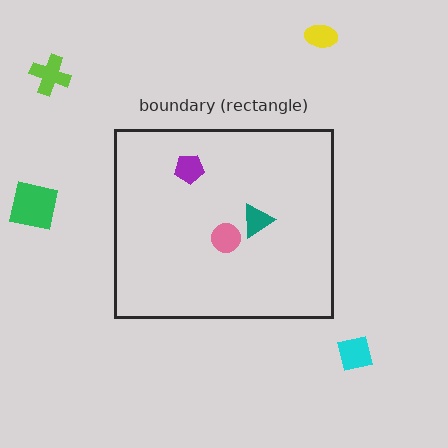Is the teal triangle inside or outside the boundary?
Inside.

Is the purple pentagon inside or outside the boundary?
Inside.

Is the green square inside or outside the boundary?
Outside.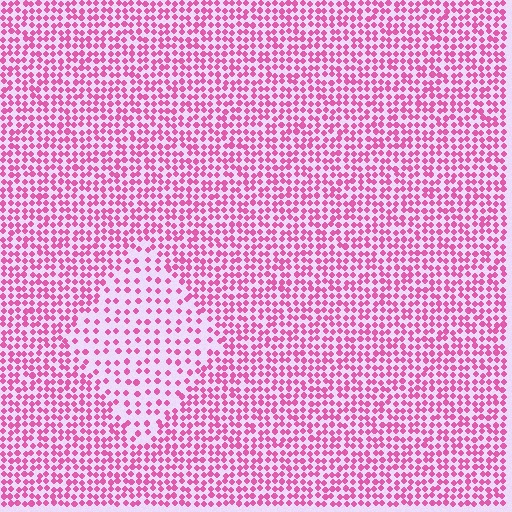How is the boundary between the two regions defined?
The boundary is defined by a change in element density (approximately 2.0x ratio). All elements are the same color, size, and shape.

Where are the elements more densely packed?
The elements are more densely packed outside the diamond boundary.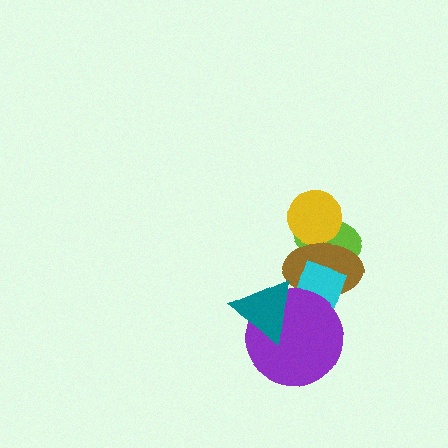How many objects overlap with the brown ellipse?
4 objects overlap with the brown ellipse.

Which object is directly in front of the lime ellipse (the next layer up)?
The yellow circle is directly in front of the lime ellipse.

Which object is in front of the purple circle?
The teal triangle is in front of the purple circle.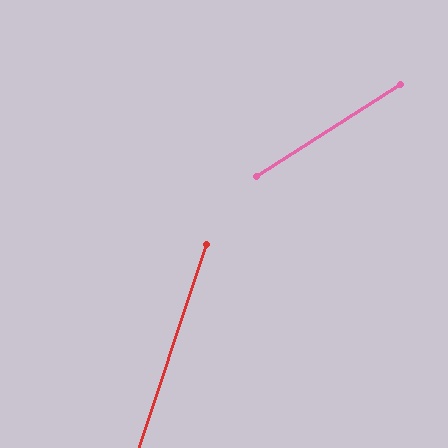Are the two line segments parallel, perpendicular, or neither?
Neither parallel nor perpendicular — they differ by about 39°.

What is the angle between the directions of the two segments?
Approximately 39 degrees.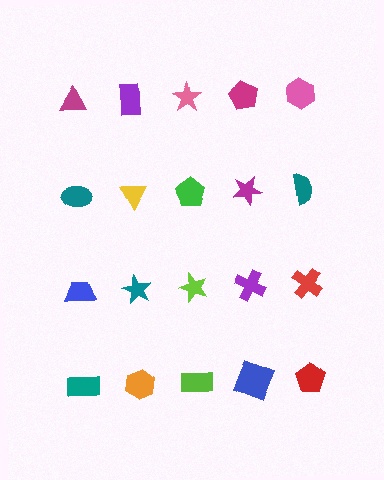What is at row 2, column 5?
A teal semicircle.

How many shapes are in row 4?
5 shapes.